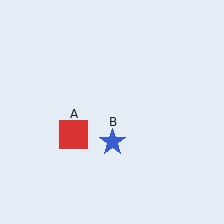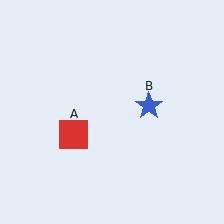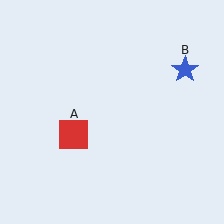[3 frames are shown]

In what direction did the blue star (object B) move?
The blue star (object B) moved up and to the right.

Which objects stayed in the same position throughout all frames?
Red square (object A) remained stationary.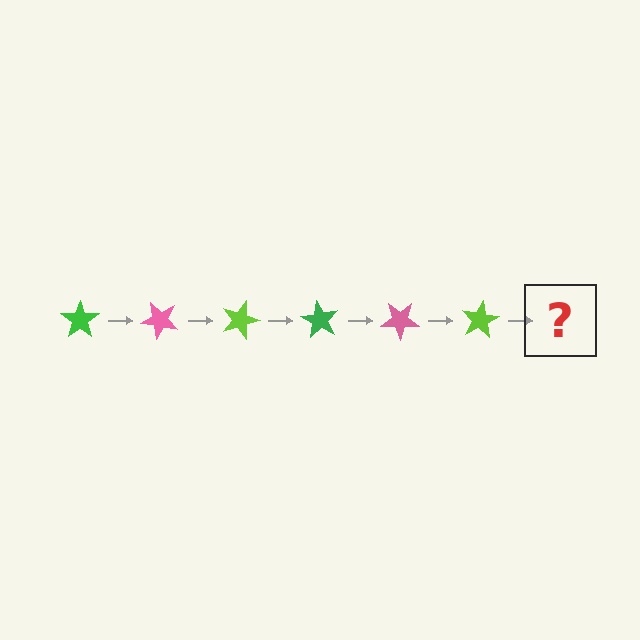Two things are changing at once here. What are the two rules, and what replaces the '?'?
The two rules are that it rotates 45 degrees each step and the color cycles through green, pink, and lime. The '?' should be a green star, rotated 270 degrees from the start.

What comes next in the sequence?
The next element should be a green star, rotated 270 degrees from the start.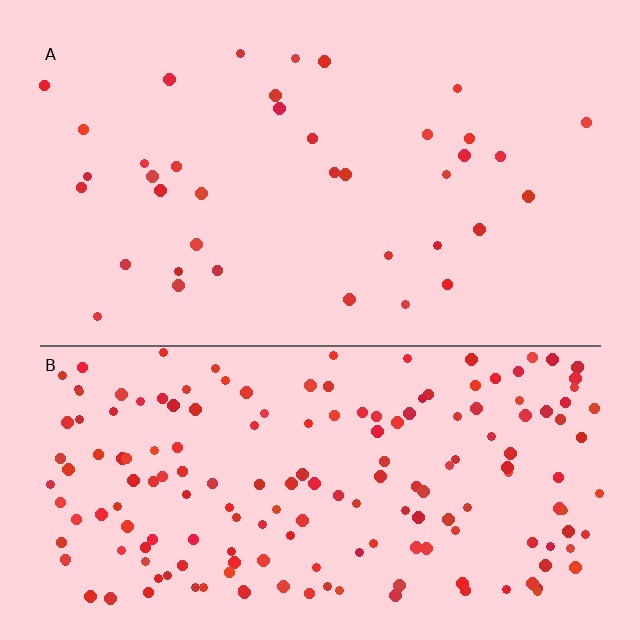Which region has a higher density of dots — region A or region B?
B (the bottom).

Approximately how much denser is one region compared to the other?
Approximately 4.7× — region B over region A.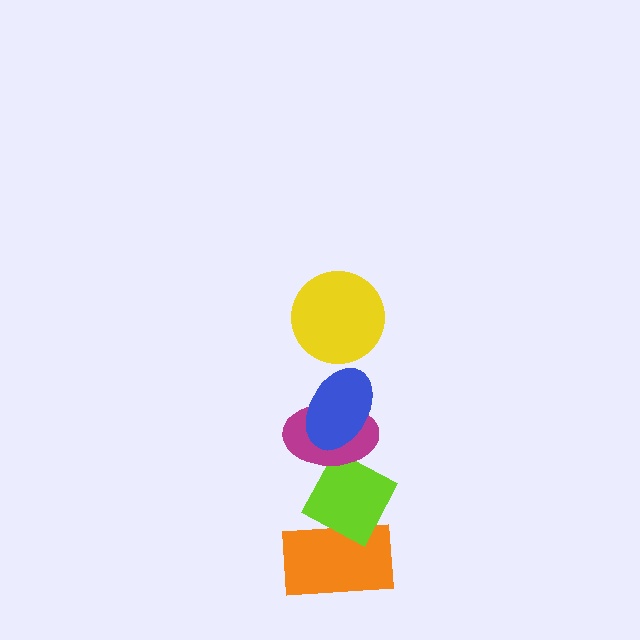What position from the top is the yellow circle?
The yellow circle is 1st from the top.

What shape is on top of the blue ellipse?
The yellow circle is on top of the blue ellipse.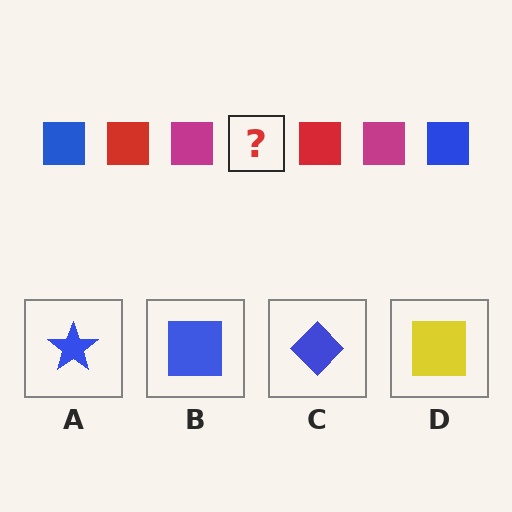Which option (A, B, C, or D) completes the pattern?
B.